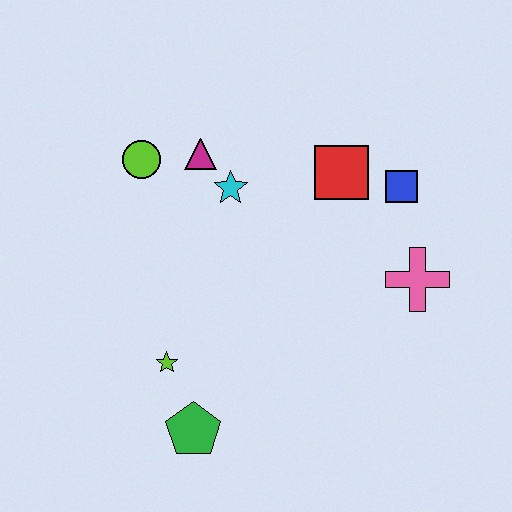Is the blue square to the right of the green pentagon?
Yes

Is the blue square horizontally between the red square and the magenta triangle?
No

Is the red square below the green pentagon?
No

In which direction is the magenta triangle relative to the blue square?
The magenta triangle is to the left of the blue square.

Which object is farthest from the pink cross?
The lime circle is farthest from the pink cross.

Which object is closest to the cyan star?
The magenta triangle is closest to the cyan star.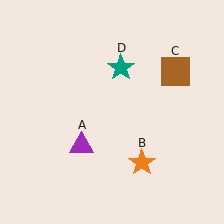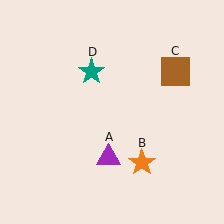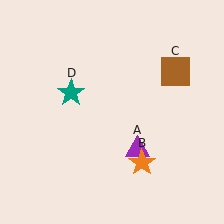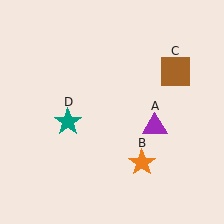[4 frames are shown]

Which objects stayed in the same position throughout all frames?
Orange star (object B) and brown square (object C) remained stationary.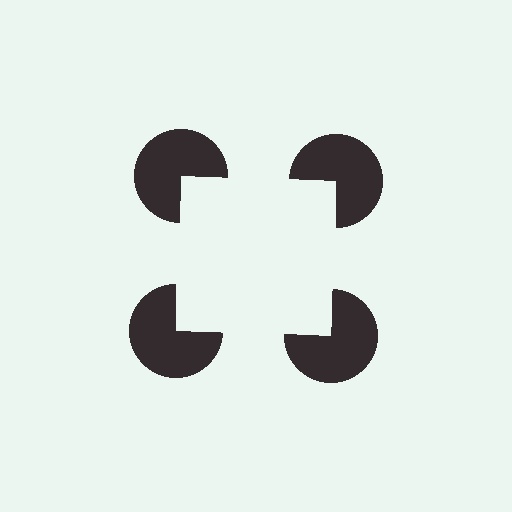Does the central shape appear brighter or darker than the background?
It typically appears slightly brighter than the background, even though no actual brightness change is drawn.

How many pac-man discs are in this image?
There are 4 — one at each vertex of the illusory square.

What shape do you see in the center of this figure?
An illusory square — its edges are inferred from the aligned wedge cuts in the pac-man discs, not physically drawn.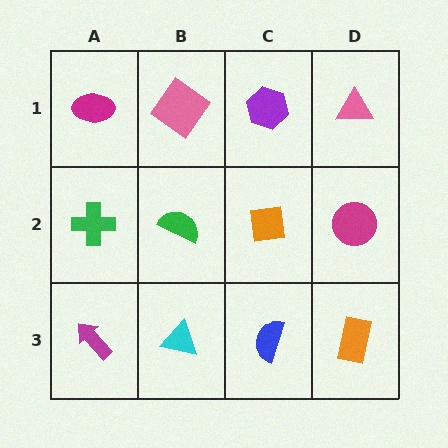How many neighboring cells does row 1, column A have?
2.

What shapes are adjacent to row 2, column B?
A pink diamond (row 1, column B), a cyan triangle (row 3, column B), a green cross (row 2, column A), an orange square (row 2, column C).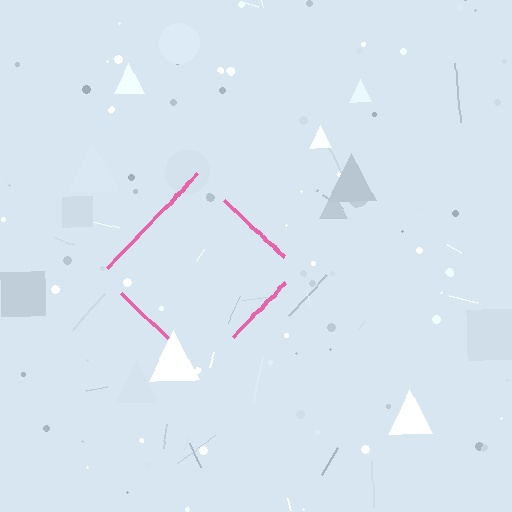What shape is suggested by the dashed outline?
The dashed outline suggests a diamond.